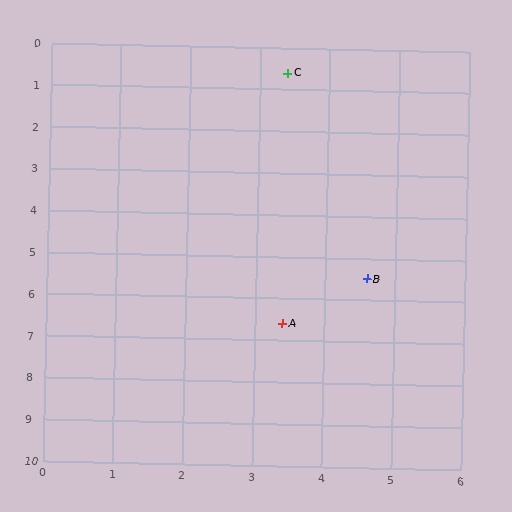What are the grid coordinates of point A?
Point A is at approximately (3.4, 6.6).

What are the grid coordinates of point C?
Point C is at approximately (3.4, 0.6).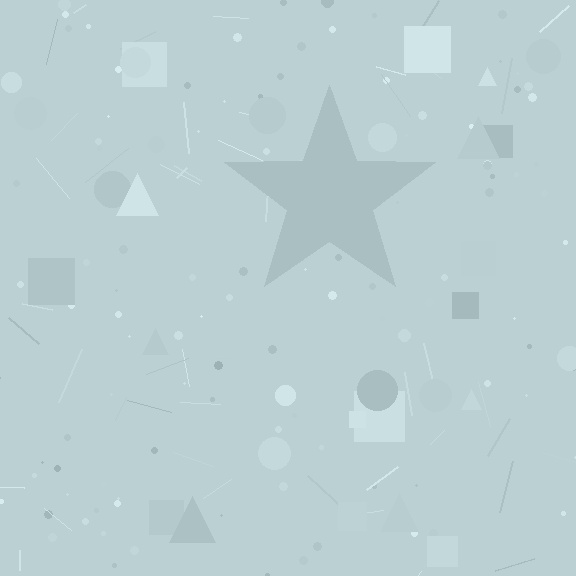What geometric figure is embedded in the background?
A star is embedded in the background.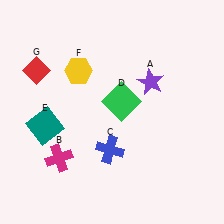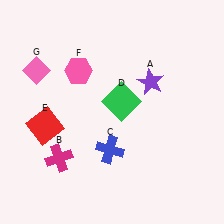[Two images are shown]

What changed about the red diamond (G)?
In Image 1, G is red. In Image 2, it changed to pink.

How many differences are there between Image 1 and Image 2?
There are 3 differences between the two images.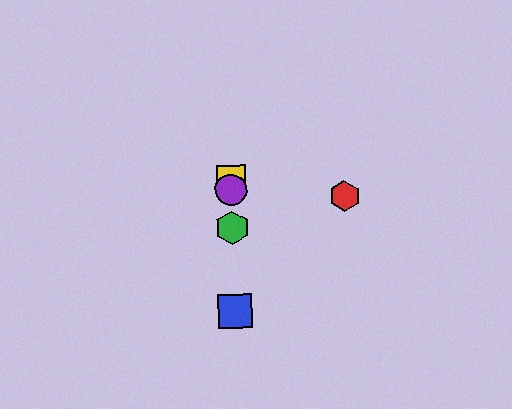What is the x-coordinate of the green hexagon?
The green hexagon is at x≈232.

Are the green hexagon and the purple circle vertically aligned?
Yes, both are at x≈232.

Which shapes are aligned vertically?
The blue square, the green hexagon, the yellow square, the purple circle are aligned vertically.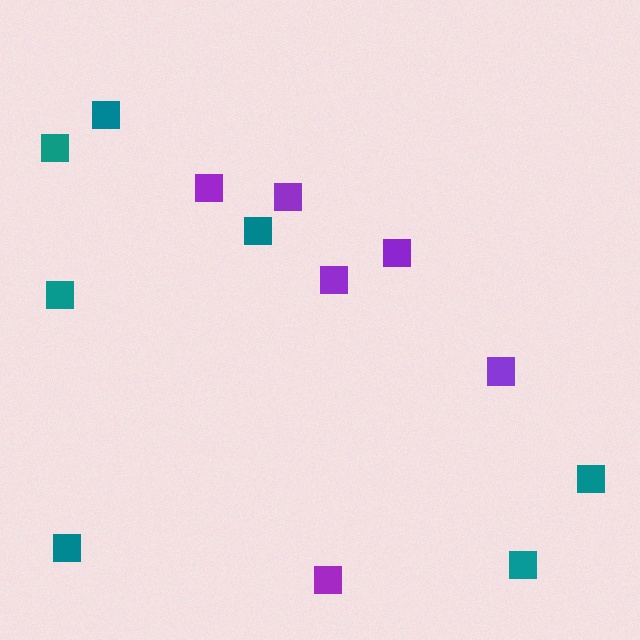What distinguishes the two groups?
There are 2 groups: one group of purple squares (6) and one group of teal squares (7).